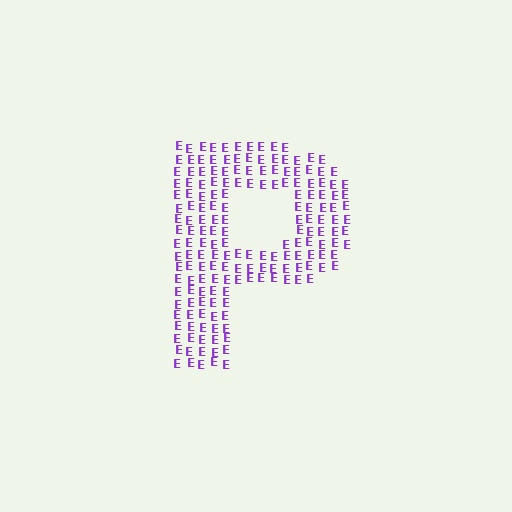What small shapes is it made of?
It is made of small letter E's.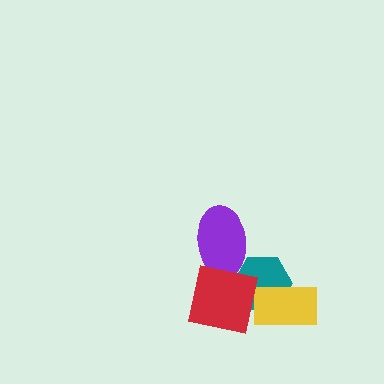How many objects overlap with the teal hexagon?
3 objects overlap with the teal hexagon.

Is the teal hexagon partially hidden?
Yes, it is partially covered by another shape.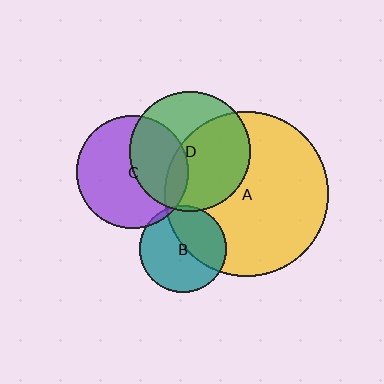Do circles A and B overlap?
Yes.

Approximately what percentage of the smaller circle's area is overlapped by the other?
Approximately 40%.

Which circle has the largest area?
Circle A (yellow).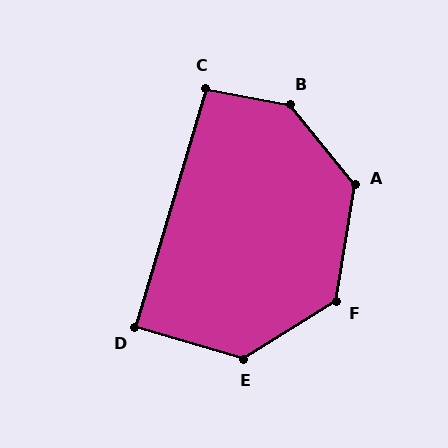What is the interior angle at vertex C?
Approximately 96 degrees (obtuse).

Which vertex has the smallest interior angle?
D, at approximately 90 degrees.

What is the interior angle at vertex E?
Approximately 132 degrees (obtuse).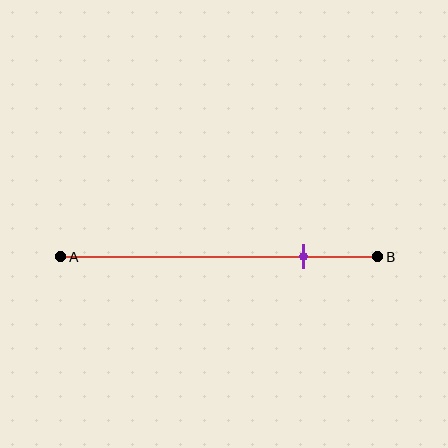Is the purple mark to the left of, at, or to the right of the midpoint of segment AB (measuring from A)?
The purple mark is to the right of the midpoint of segment AB.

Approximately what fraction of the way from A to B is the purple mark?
The purple mark is approximately 75% of the way from A to B.